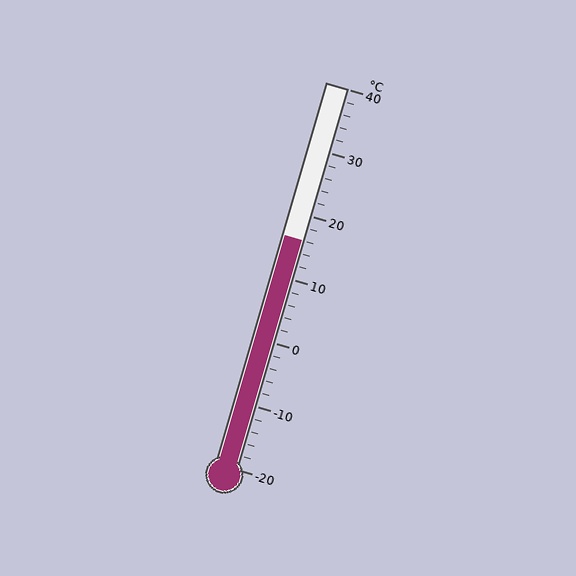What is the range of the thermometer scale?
The thermometer scale ranges from -20°C to 40°C.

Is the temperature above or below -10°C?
The temperature is above -10°C.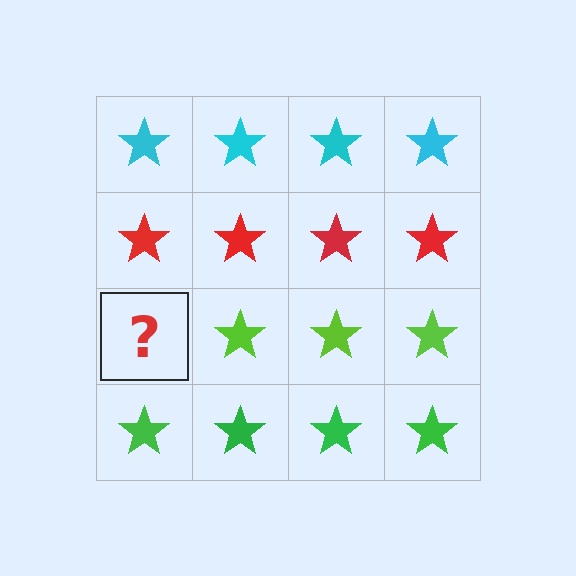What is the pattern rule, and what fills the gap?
The rule is that each row has a consistent color. The gap should be filled with a lime star.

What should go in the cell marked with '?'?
The missing cell should contain a lime star.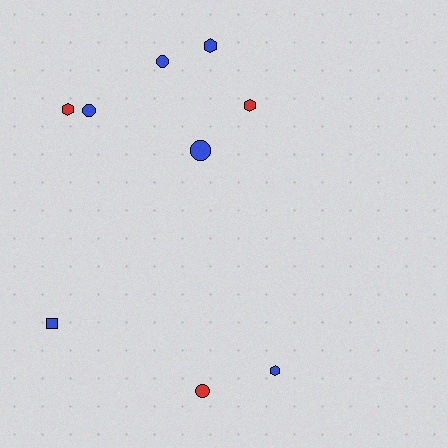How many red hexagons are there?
There are 2 red hexagons.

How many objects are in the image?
There are 9 objects.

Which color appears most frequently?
Blue, with 6 objects.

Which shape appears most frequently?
Hexagon, with 4 objects.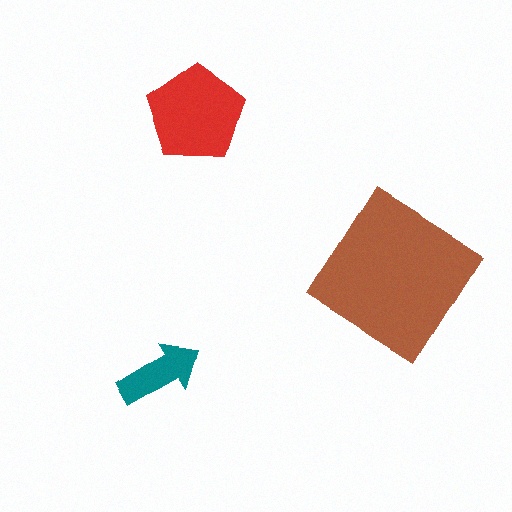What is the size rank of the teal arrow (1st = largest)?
3rd.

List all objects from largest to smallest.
The brown diamond, the red pentagon, the teal arrow.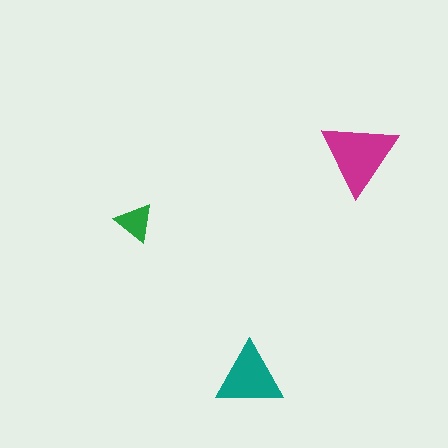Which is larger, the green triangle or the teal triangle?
The teal one.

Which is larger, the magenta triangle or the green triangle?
The magenta one.